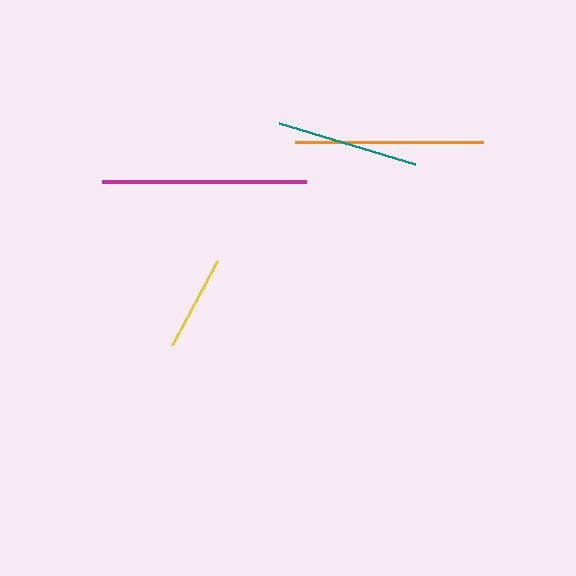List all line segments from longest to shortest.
From longest to shortest: magenta, orange, teal, yellow.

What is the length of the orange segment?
The orange segment is approximately 188 pixels long.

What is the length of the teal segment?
The teal segment is approximately 142 pixels long.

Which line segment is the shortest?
The yellow line is the shortest at approximately 95 pixels.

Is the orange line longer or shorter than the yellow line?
The orange line is longer than the yellow line.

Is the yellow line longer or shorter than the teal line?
The teal line is longer than the yellow line.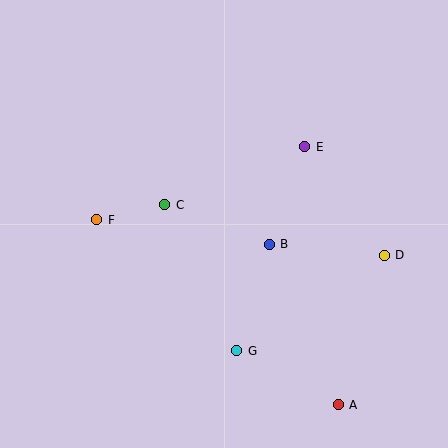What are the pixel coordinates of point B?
Point B is at (269, 244).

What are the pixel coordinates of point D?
Point D is at (384, 255).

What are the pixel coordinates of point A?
Point A is at (338, 405).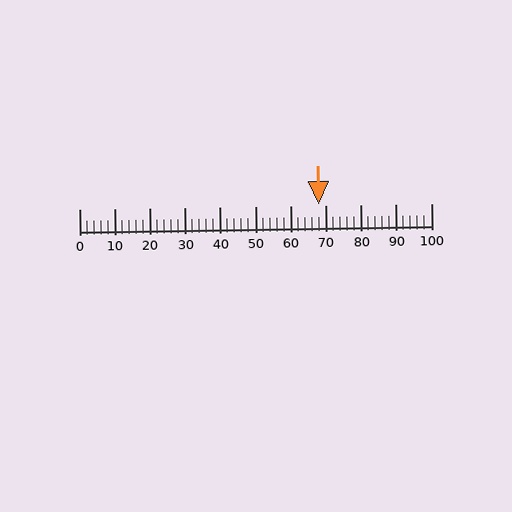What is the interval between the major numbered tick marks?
The major tick marks are spaced 10 units apart.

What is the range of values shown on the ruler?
The ruler shows values from 0 to 100.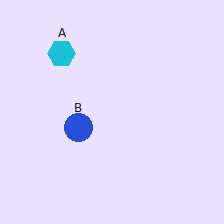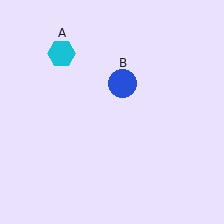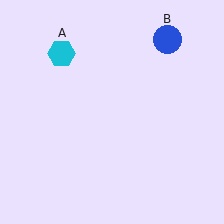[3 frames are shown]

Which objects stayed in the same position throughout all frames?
Cyan hexagon (object A) remained stationary.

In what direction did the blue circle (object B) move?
The blue circle (object B) moved up and to the right.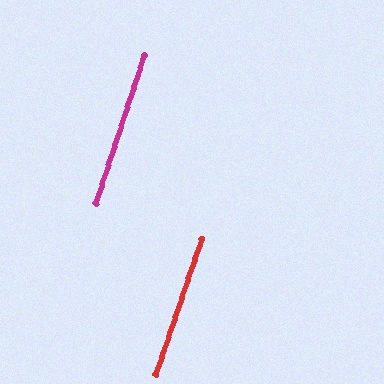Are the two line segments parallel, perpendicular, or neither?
Parallel — their directions differ by only 0.4°.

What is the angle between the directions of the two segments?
Approximately 0 degrees.